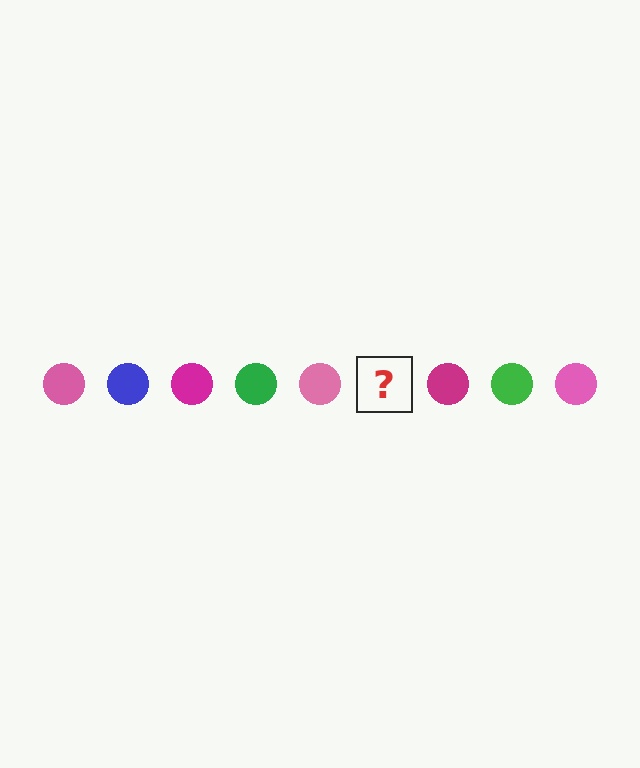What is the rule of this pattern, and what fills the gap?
The rule is that the pattern cycles through pink, blue, magenta, green circles. The gap should be filled with a blue circle.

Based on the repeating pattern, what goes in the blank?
The blank should be a blue circle.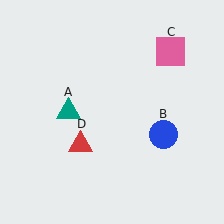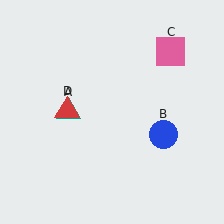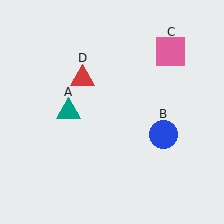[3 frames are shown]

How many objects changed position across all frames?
1 object changed position: red triangle (object D).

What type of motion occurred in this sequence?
The red triangle (object D) rotated clockwise around the center of the scene.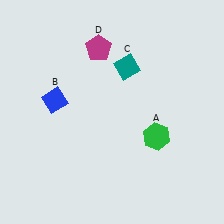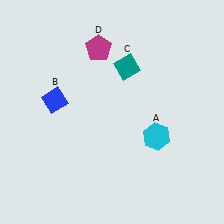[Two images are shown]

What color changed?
The hexagon (A) changed from green in Image 1 to cyan in Image 2.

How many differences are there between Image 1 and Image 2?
There is 1 difference between the two images.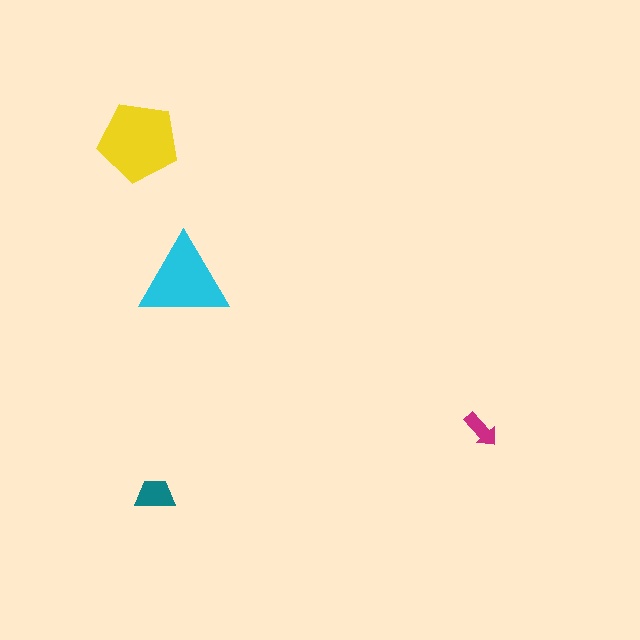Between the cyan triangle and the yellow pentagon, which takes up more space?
The yellow pentagon.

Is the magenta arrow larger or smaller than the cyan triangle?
Smaller.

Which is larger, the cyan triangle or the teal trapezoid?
The cyan triangle.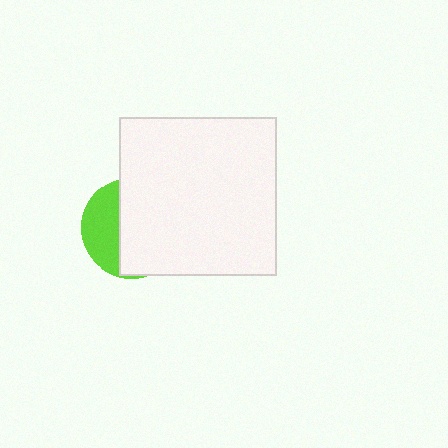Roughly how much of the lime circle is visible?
A small part of it is visible (roughly 36%).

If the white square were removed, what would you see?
You would see the complete lime circle.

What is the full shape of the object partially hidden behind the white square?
The partially hidden object is a lime circle.